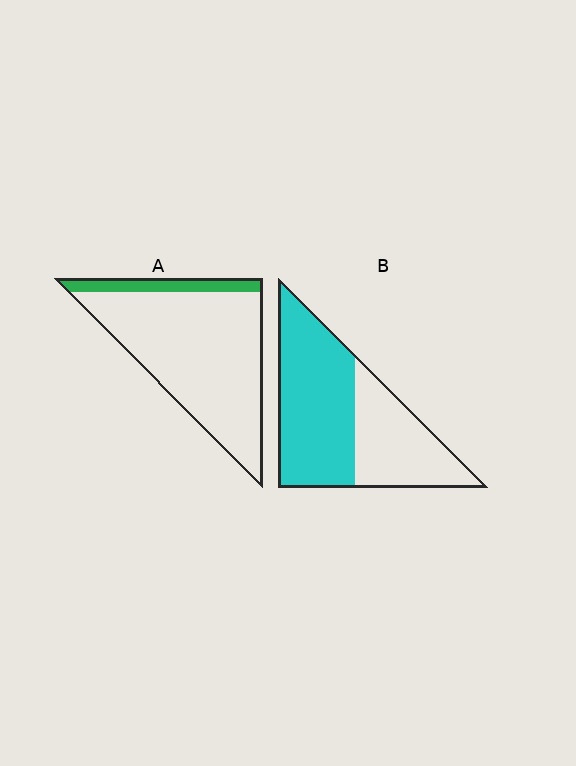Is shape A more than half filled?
No.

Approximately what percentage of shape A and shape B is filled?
A is approximately 15% and B is approximately 60%.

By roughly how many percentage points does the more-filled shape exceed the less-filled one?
By roughly 45 percentage points (B over A).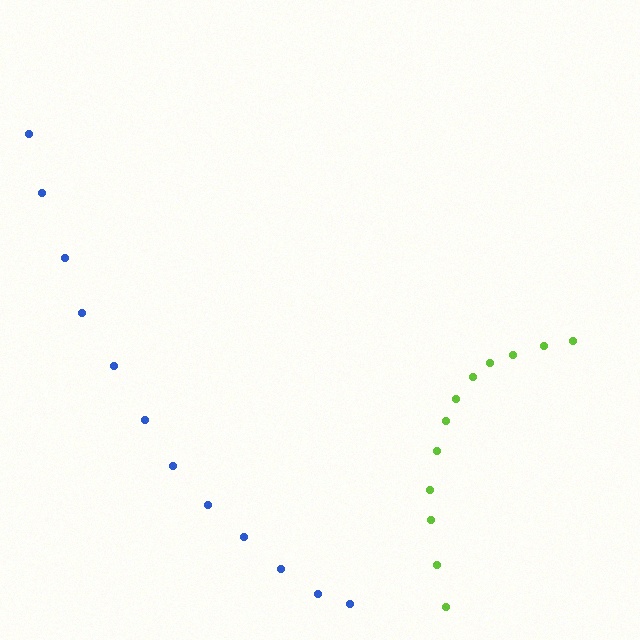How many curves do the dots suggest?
There are 2 distinct paths.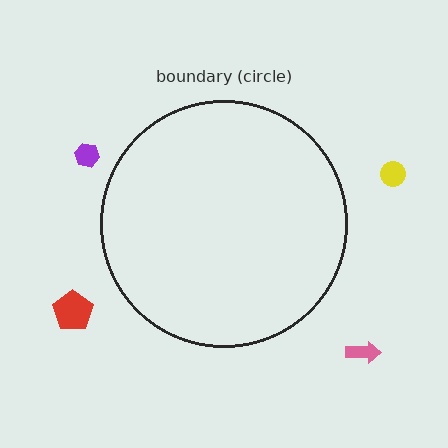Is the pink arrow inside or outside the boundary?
Outside.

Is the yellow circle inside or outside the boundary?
Outside.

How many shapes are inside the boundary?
0 inside, 4 outside.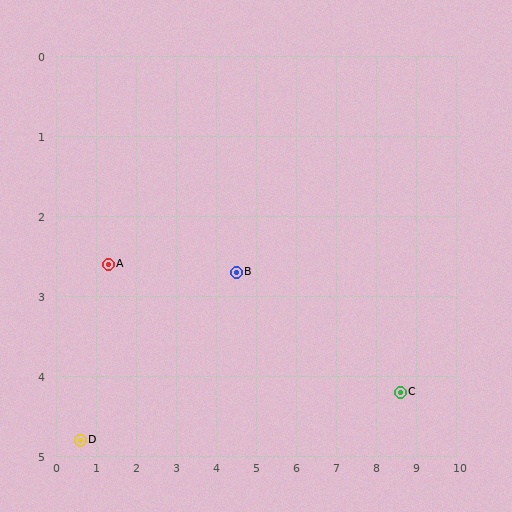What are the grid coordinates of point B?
Point B is at approximately (4.5, 2.7).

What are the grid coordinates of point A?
Point A is at approximately (1.3, 2.6).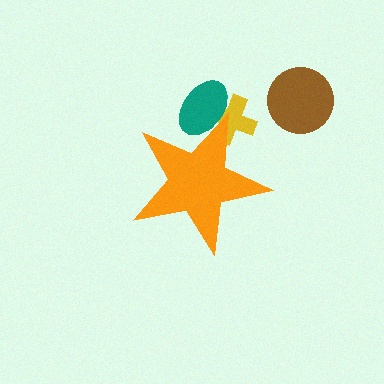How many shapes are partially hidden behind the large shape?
2 shapes are partially hidden.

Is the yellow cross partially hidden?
Yes, the yellow cross is partially hidden behind the orange star.